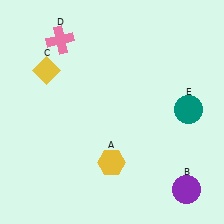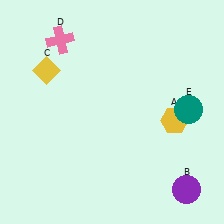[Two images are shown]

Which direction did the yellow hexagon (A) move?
The yellow hexagon (A) moved right.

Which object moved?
The yellow hexagon (A) moved right.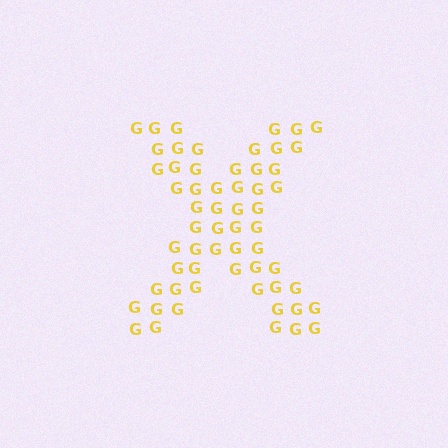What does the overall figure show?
The overall figure shows the letter X.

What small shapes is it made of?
It is made of small letter G's.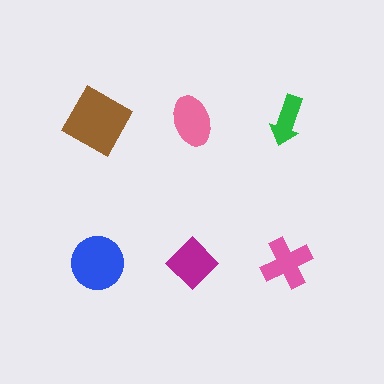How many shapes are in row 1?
3 shapes.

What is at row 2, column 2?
A magenta diamond.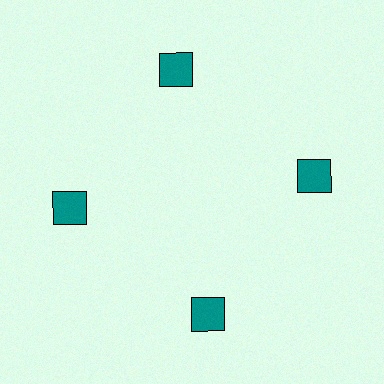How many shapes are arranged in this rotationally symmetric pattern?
There are 4 shapes, arranged in 4 groups of 1.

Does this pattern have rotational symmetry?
Yes, this pattern has 4-fold rotational symmetry. It looks the same after rotating 90 degrees around the center.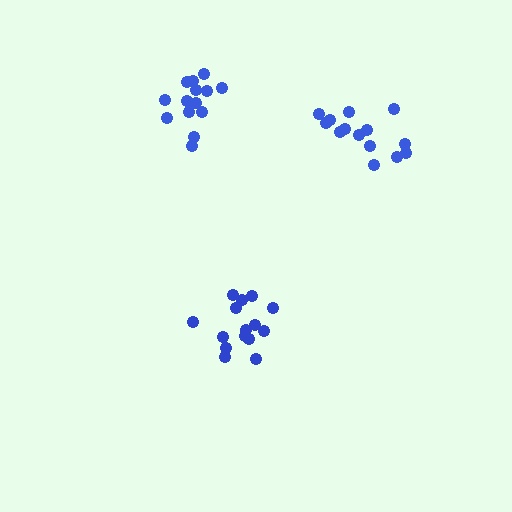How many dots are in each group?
Group 1: 14 dots, Group 2: 15 dots, Group 3: 14 dots (43 total).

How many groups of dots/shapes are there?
There are 3 groups.